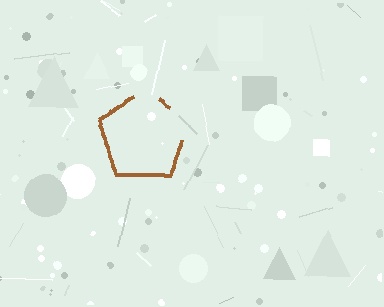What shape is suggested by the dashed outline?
The dashed outline suggests a pentagon.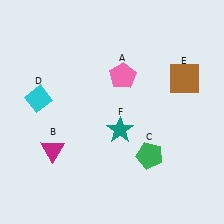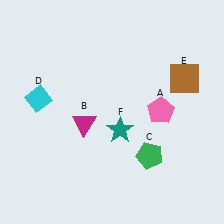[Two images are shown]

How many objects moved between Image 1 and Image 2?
2 objects moved between the two images.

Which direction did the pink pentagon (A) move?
The pink pentagon (A) moved right.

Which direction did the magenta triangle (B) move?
The magenta triangle (B) moved right.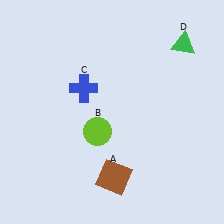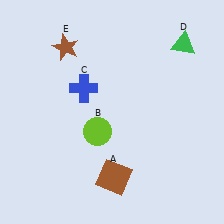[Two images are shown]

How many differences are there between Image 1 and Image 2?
There is 1 difference between the two images.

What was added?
A brown star (E) was added in Image 2.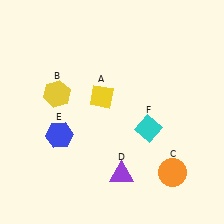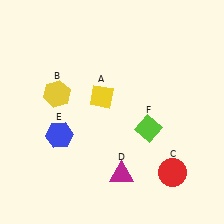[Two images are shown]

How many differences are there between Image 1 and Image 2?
There are 3 differences between the two images.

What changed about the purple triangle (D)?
In Image 1, D is purple. In Image 2, it changed to magenta.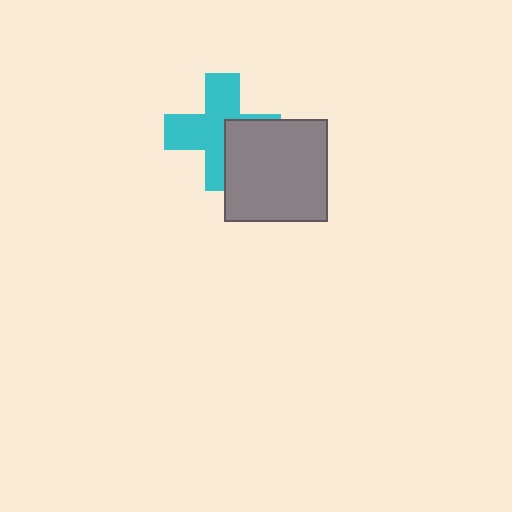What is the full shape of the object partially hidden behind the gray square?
The partially hidden object is a cyan cross.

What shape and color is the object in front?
The object in front is a gray square.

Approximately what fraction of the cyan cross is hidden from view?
Roughly 34% of the cyan cross is hidden behind the gray square.